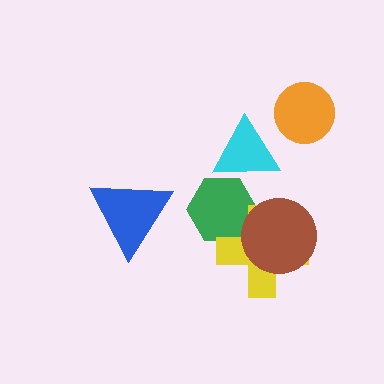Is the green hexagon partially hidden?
Yes, it is partially covered by another shape.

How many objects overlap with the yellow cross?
2 objects overlap with the yellow cross.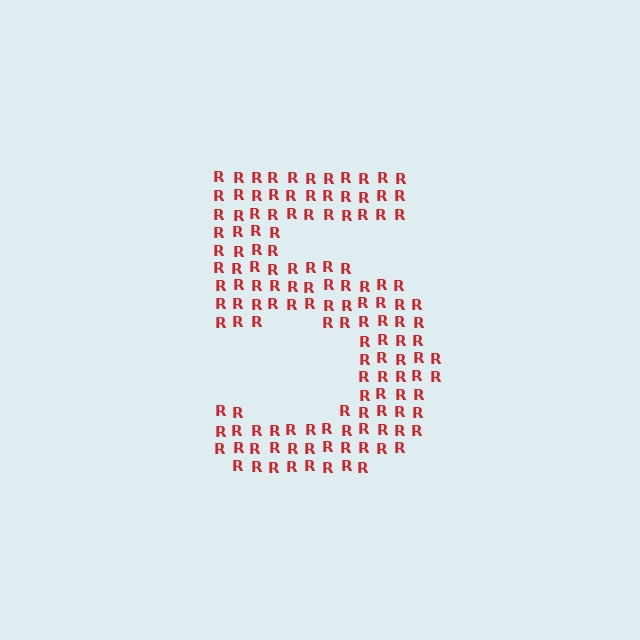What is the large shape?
The large shape is the digit 5.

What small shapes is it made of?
It is made of small letter R's.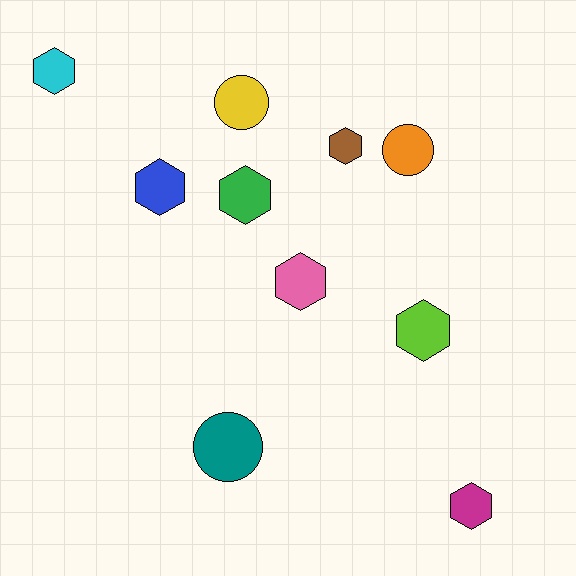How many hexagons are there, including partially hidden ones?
There are 7 hexagons.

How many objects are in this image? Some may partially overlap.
There are 10 objects.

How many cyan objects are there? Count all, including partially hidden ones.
There is 1 cyan object.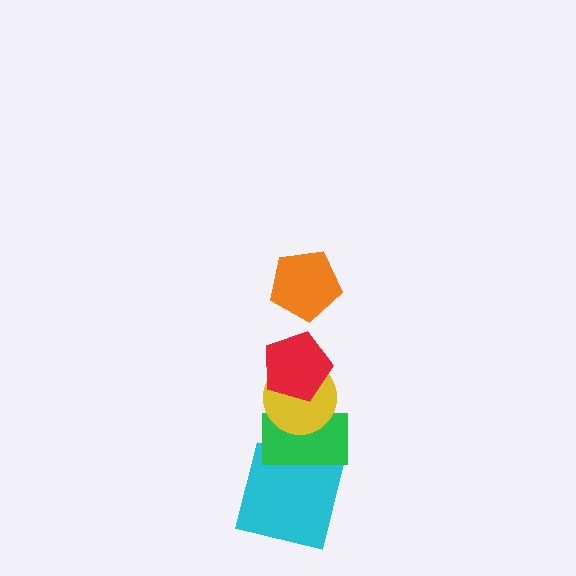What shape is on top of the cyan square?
The green rectangle is on top of the cyan square.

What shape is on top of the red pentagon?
The orange pentagon is on top of the red pentagon.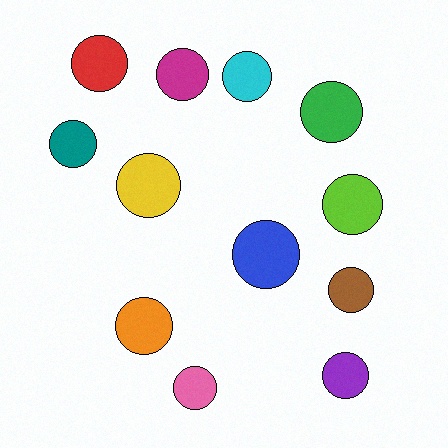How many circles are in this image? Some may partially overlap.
There are 12 circles.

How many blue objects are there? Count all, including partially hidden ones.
There is 1 blue object.